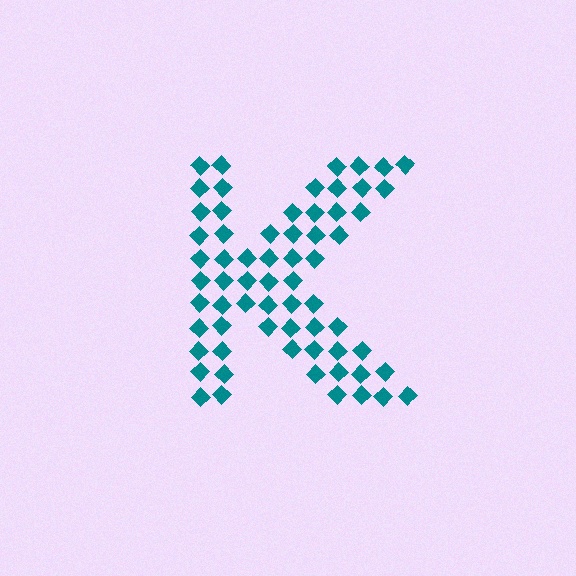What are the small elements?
The small elements are diamonds.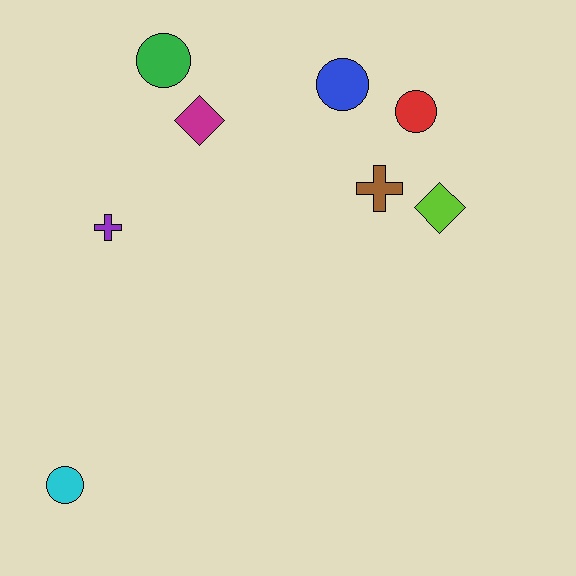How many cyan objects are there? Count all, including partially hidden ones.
There is 1 cyan object.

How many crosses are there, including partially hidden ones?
There are 2 crosses.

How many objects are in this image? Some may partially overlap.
There are 8 objects.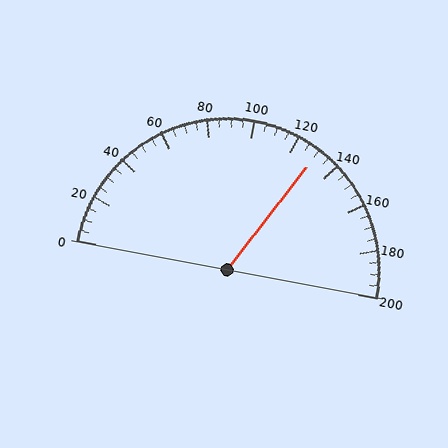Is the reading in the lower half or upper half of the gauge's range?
The reading is in the upper half of the range (0 to 200).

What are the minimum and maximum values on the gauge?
The gauge ranges from 0 to 200.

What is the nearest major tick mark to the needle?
The nearest major tick mark is 120.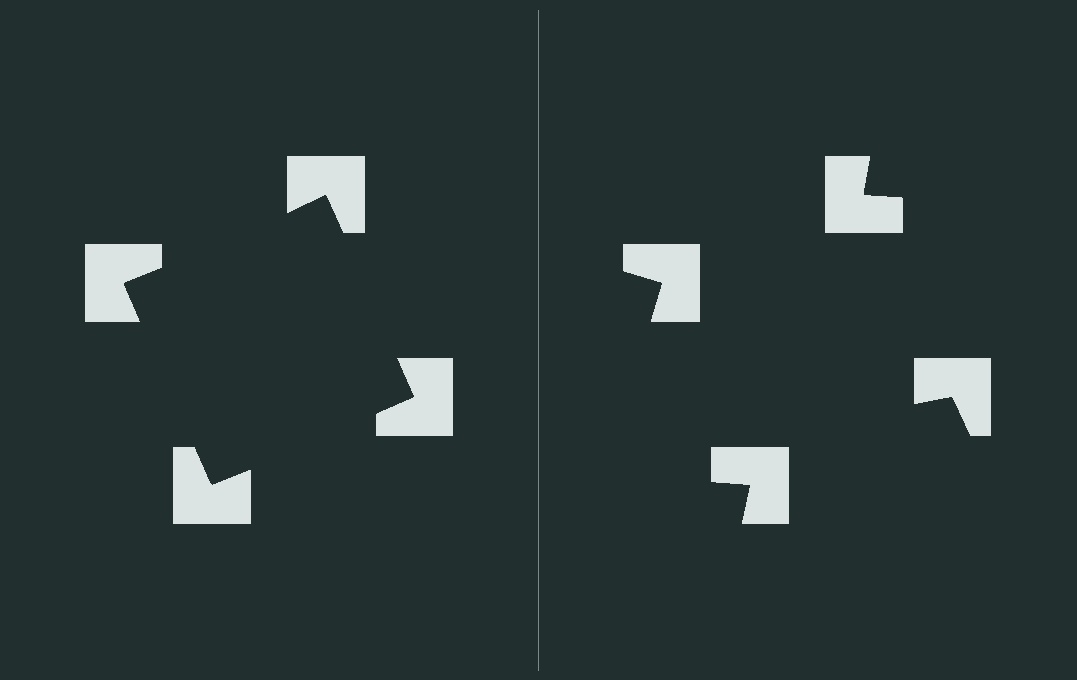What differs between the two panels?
The notched squares are positioned identically on both sides; only the wedge orientations differ. On the left they align to a square; on the right they are misaligned.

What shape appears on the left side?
An illusory square.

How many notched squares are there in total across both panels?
8 — 4 on each side.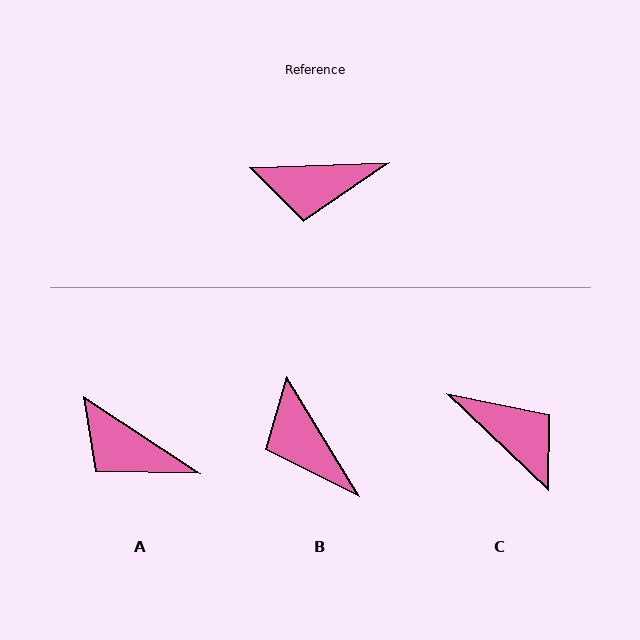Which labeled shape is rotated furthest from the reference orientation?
C, about 134 degrees away.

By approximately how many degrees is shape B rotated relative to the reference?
Approximately 61 degrees clockwise.